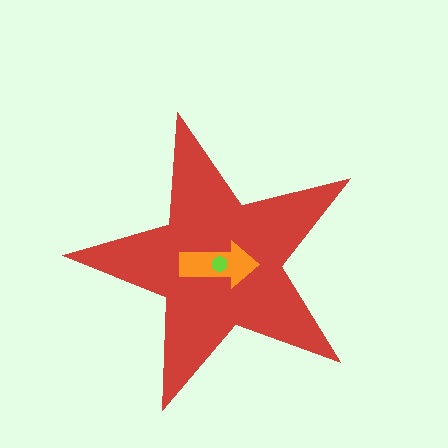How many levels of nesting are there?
3.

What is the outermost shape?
The red star.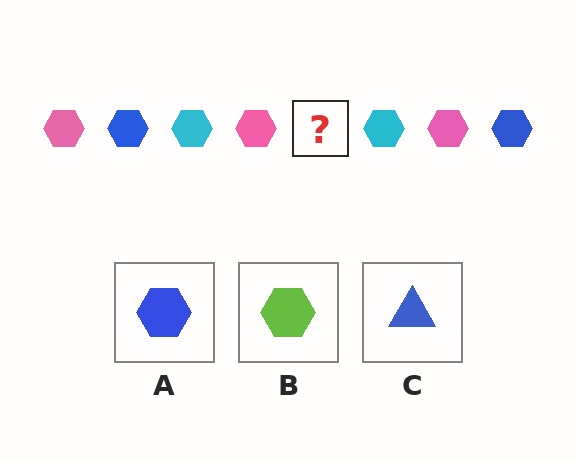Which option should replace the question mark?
Option A.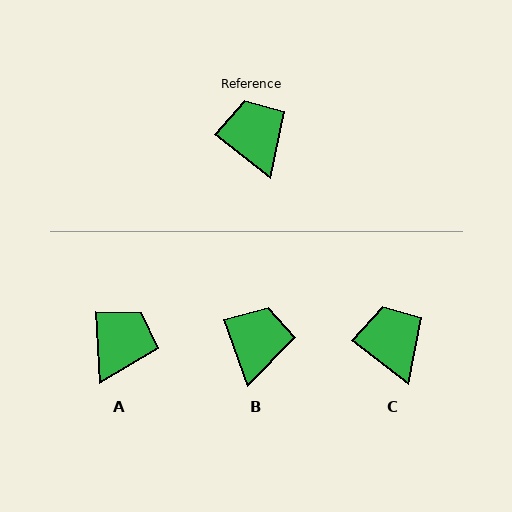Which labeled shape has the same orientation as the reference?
C.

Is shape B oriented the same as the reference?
No, it is off by about 33 degrees.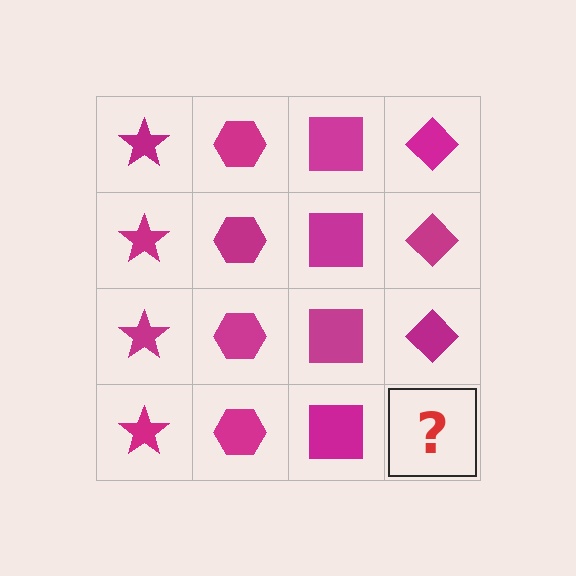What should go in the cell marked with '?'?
The missing cell should contain a magenta diamond.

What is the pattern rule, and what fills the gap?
The rule is that each column has a consistent shape. The gap should be filled with a magenta diamond.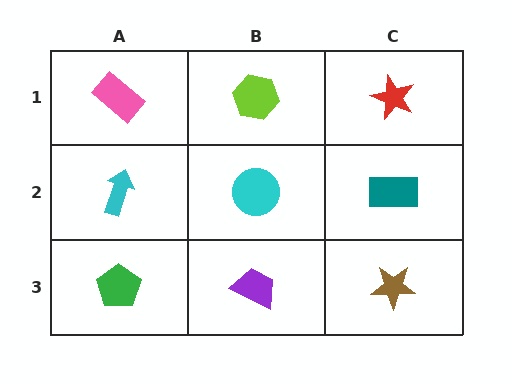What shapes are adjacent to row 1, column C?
A teal rectangle (row 2, column C), a lime hexagon (row 1, column B).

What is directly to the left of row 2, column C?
A cyan circle.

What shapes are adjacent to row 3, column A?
A cyan arrow (row 2, column A), a purple trapezoid (row 3, column B).